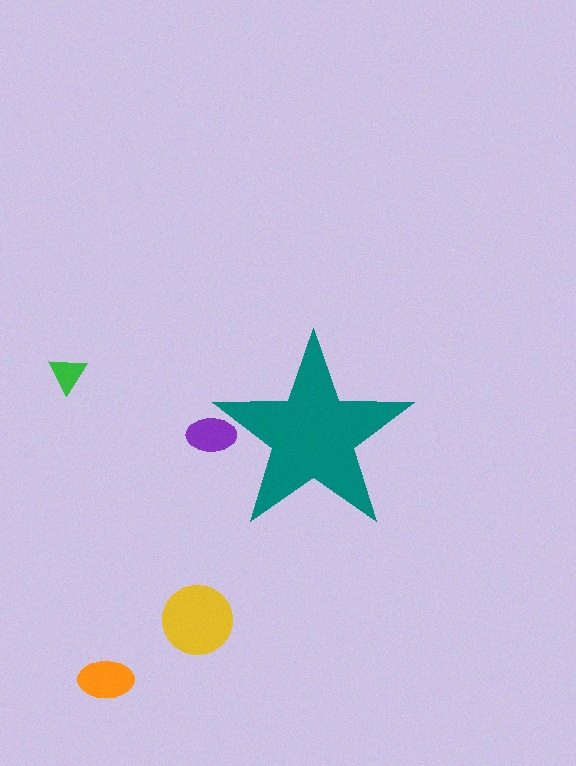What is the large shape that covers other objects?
A teal star.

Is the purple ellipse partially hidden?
Yes, the purple ellipse is partially hidden behind the teal star.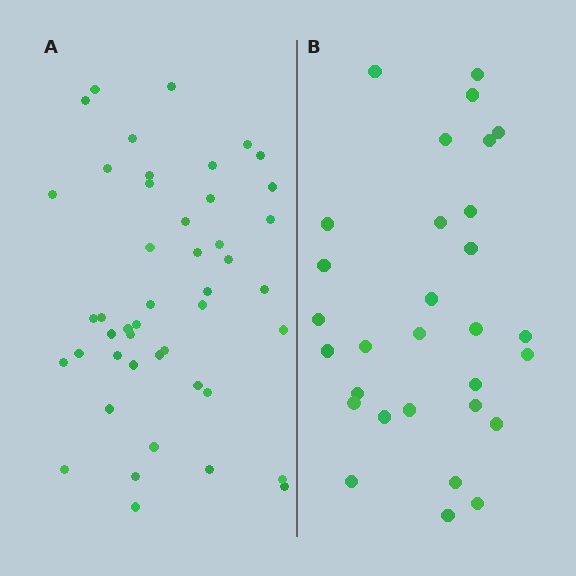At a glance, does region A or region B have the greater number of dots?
Region A (the left region) has more dots.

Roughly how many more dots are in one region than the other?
Region A has approximately 15 more dots than region B.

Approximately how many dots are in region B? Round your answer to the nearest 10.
About 30 dots.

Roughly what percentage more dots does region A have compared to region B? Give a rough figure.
About 55% more.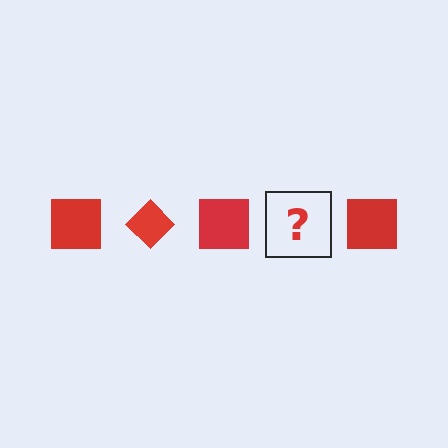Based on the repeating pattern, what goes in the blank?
The blank should be a red diamond.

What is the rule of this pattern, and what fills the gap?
The rule is that the pattern cycles through square, diamond shapes in red. The gap should be filled with a red diamond.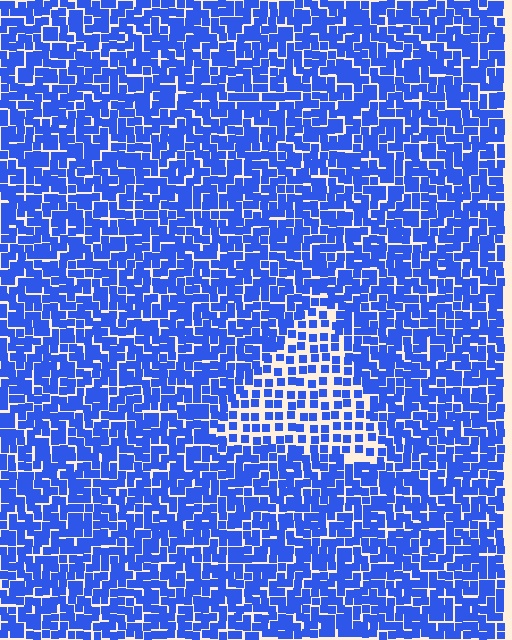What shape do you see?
I see a triangle.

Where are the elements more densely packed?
The elements are more densely packed outside the triangle boundary.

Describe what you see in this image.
The image contains small blue elements arranged at two different densities. A triangle-shaped region is visible where the elements are less densely packed than the surrounding area.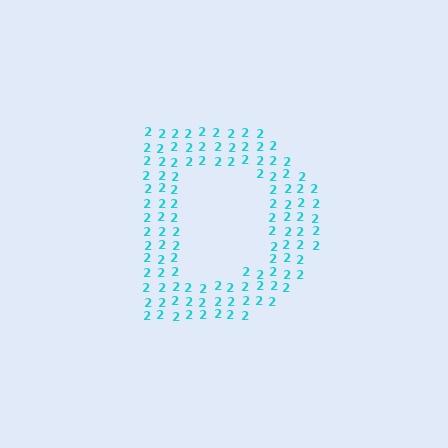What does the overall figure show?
The overall figure shows the letter D.